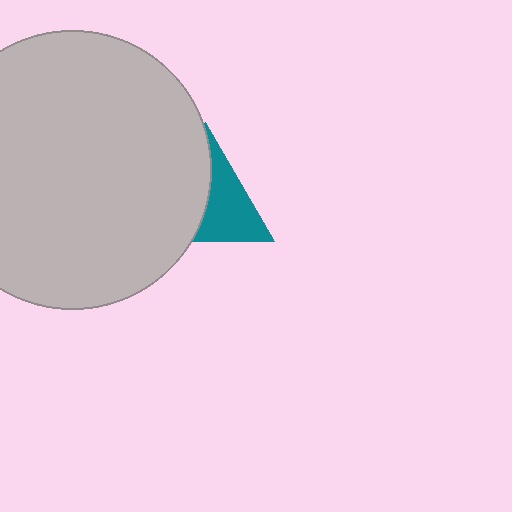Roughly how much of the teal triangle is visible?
About half of it is visible (roughly 48%).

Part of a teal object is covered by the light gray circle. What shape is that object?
It is a triangle.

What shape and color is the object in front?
The object in front is a light gray circle.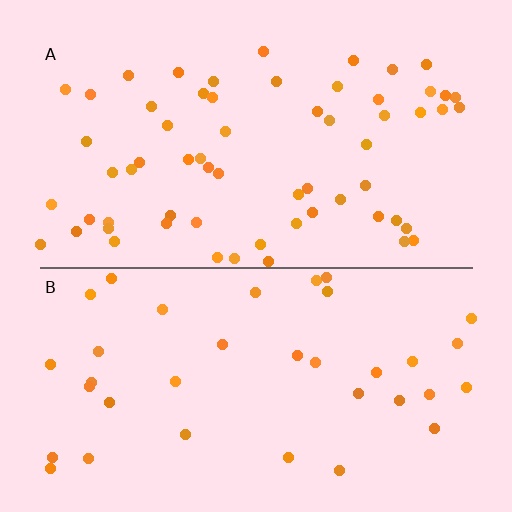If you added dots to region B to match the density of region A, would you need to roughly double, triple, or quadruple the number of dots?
Approximately double.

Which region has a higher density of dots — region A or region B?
A (the top).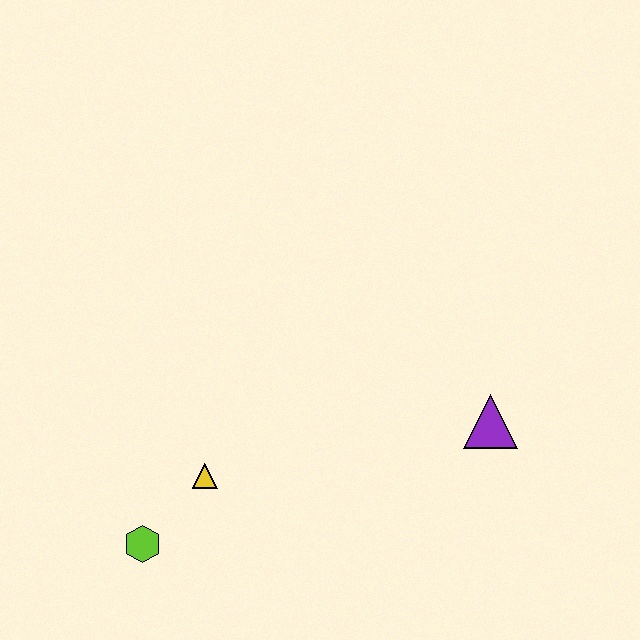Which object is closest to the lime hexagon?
The yellow triangle is closest to the lime hexagon.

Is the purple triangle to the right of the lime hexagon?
Yes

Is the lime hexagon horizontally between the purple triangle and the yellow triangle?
No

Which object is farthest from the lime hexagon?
The purple triangle is farthest from the lime hexagon.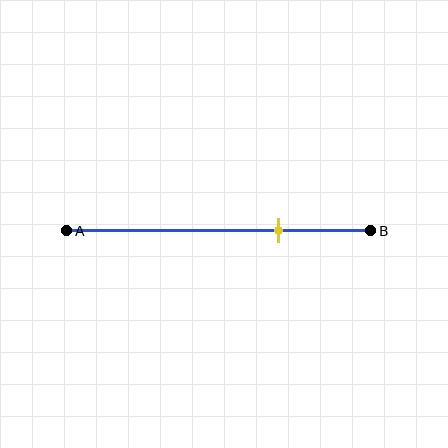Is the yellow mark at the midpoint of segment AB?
No, the mark is at about 70% from A, not at the 50% midpoint.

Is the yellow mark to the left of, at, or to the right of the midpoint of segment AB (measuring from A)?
The yellow mark is to the right of the midpoint of segment AB.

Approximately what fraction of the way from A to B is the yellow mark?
The yellow mark is approximately 70% of the way from A to B.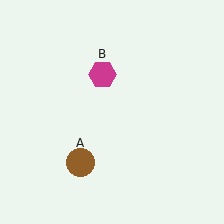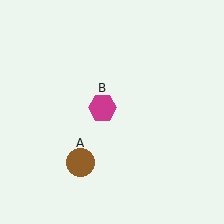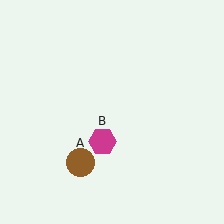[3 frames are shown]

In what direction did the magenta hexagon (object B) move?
The magenta hexagon (object B) moved down.